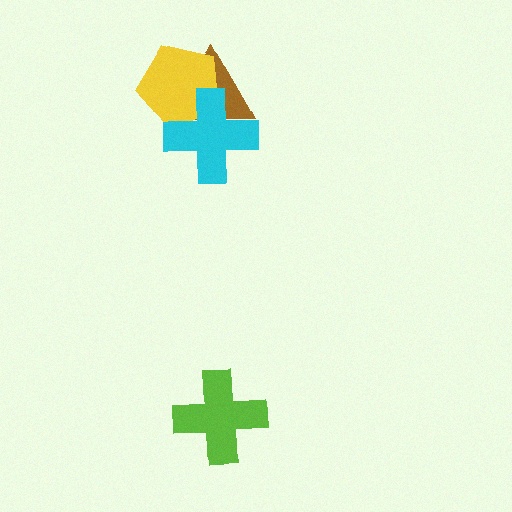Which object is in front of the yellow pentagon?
The cyan cross is in front of the yellow pentagon.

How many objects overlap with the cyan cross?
2 objects overlap with the cyan cross.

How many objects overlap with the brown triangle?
2 objects overlap with the brown triangle.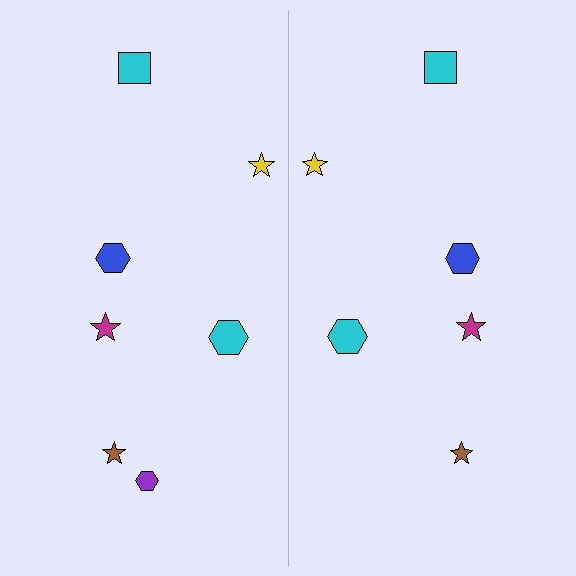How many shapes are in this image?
There are 13 shapes in this image.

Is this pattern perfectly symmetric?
No, the pattern is not perfectly symmetric. A purple hexagon is missing from the right side.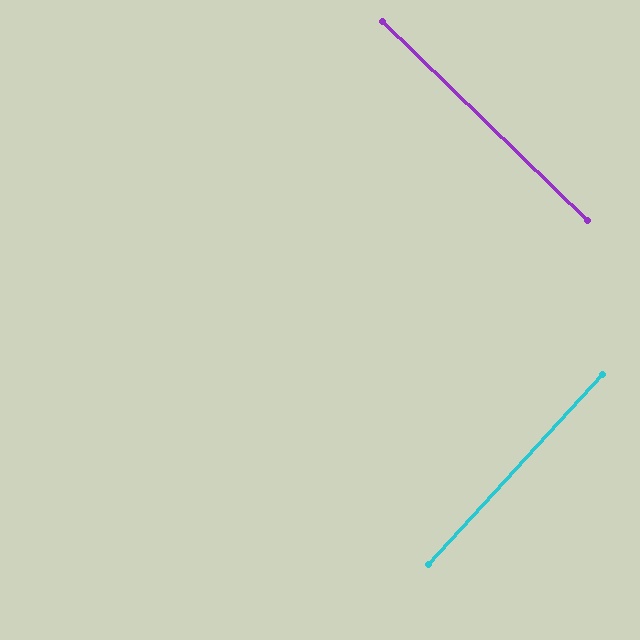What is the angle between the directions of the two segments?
Approximately 88 degrees.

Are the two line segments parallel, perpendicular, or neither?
Perpendicular — they meet at approximately 88°.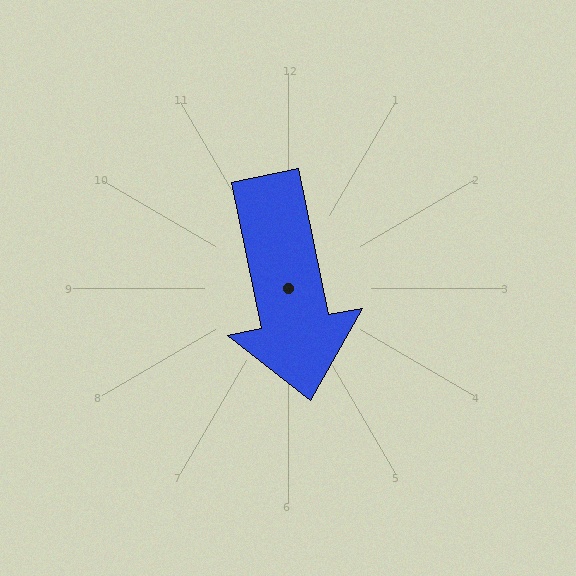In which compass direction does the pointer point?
South.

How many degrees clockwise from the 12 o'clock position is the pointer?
Approximately 169 degrees.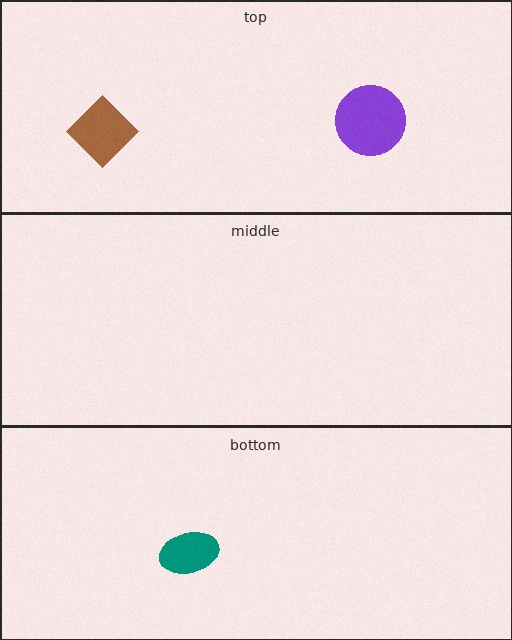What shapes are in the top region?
The purple circle, the brown diamond.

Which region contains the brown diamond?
The top region.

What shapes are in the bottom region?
The teal ellipse.